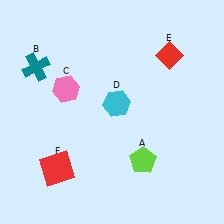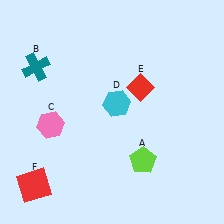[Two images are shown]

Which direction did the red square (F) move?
The red square (F) moved left.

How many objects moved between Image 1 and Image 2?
3 objects moved between the two images.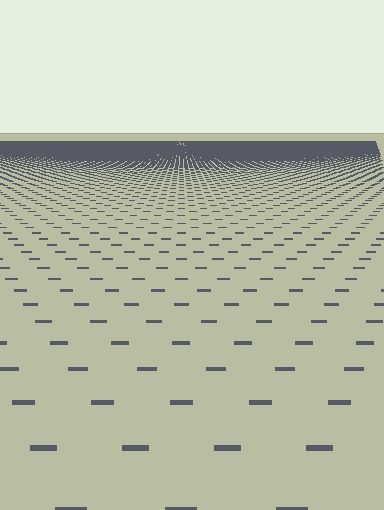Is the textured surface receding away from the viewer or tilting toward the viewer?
The surface is receding away from the viewer. Texture elements get smaller and denser toward the top.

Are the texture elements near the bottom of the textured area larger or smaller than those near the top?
Larger. Near the bottom, elements are closer to the viewer and appear at a bigger on-screen size.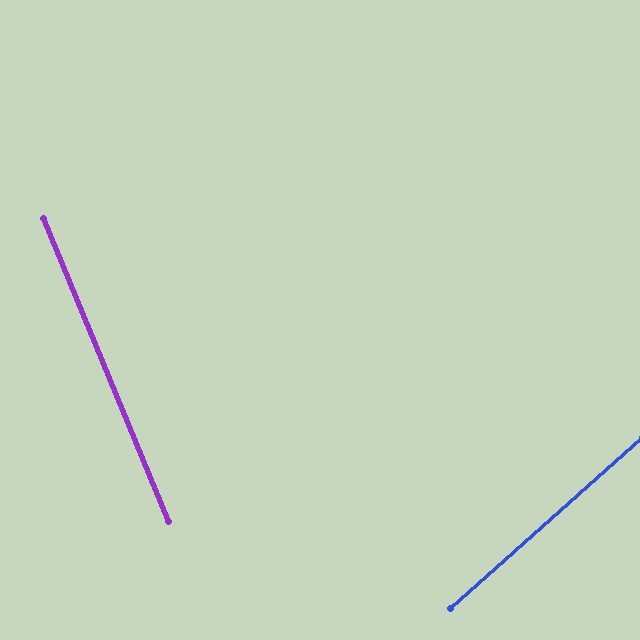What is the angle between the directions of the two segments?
Approximately 71 degrees.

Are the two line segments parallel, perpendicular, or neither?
Neither parallel nor perpendicular — they differ by about 71°.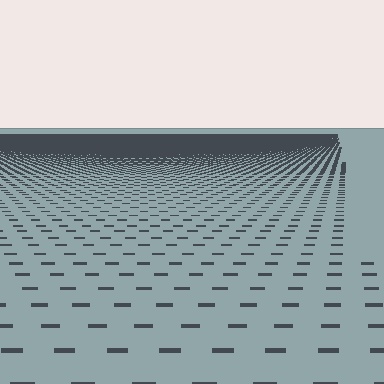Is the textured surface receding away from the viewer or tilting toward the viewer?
The surface is receding away from the viewer. Texture elements get smaller and denser toward the top.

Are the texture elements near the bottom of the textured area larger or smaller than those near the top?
Larger. Near the bottom, elements are closer to the viewer and appear at a bigger on-screen size.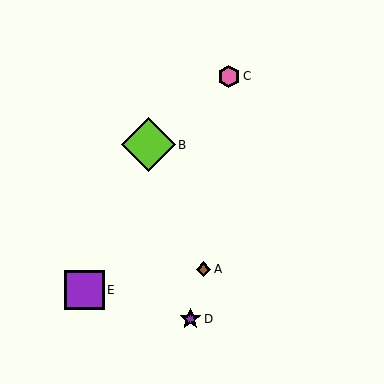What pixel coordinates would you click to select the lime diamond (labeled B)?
Click at (149, 145) to select the lime diamond B.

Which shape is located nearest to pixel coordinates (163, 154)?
The lime diamond (labeled B) at (149, 145) is nearest to that location.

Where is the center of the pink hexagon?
The center of the pink hexagon is at (229, 77).